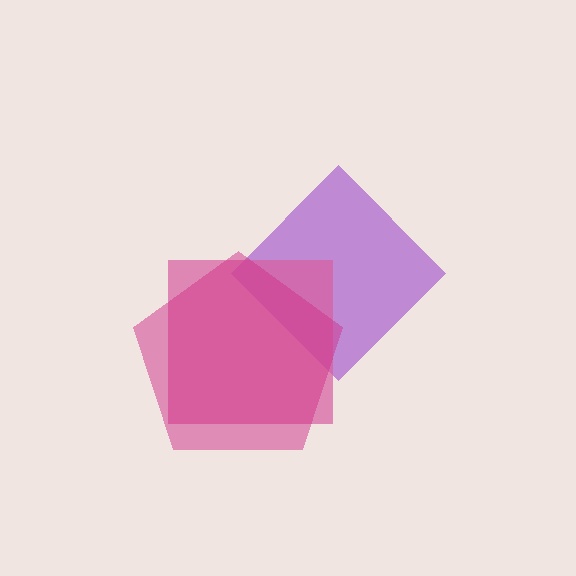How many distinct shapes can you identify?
There are 3 distinct shapes: a purple diamond, a pink square, a magenta pentagon.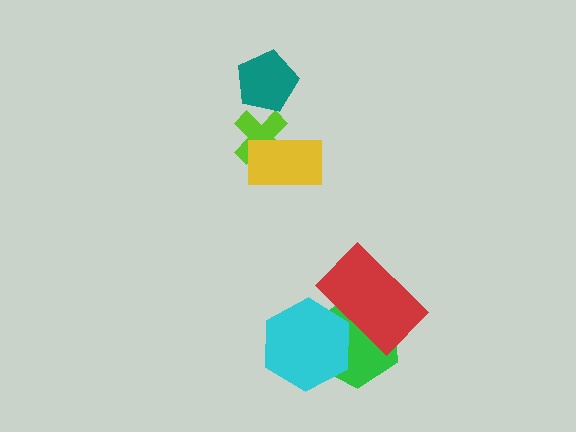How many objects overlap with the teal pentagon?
0 objects overlap with the teal pentagon.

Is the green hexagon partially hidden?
Yes, it is partially covered by another shape.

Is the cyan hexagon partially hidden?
Yes, it is partially covered by another shape.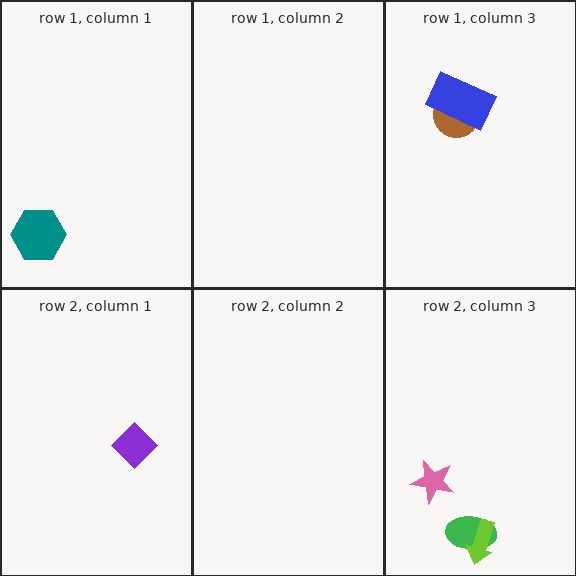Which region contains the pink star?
The row 2, column 3 region.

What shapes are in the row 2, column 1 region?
The purple diamond.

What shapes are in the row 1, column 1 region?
The teal hexagon.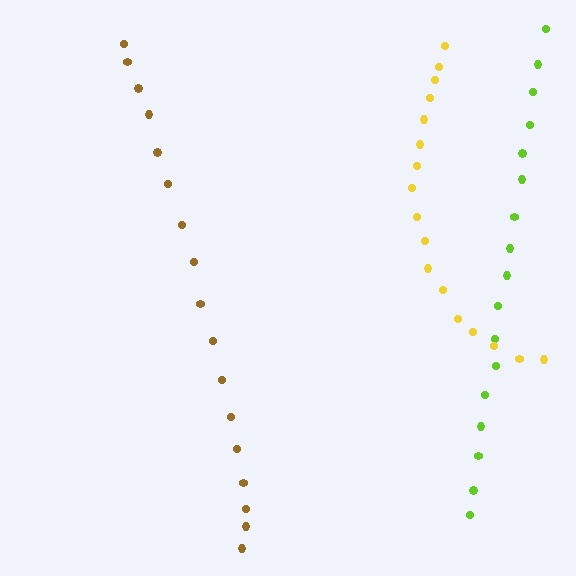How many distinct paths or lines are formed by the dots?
There are 3 distinct paths.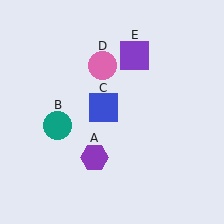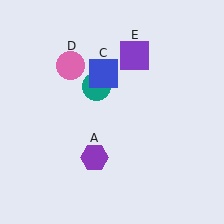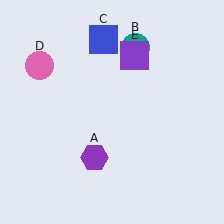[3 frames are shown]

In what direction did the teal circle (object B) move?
The teal circle (object B) moved up and to the right.